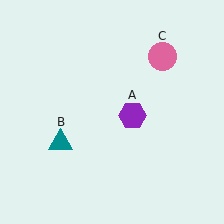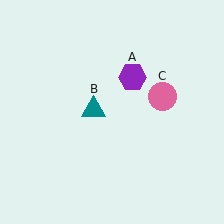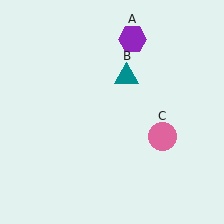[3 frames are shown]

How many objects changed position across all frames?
3 objects changed position: purple hexagon (object A), teal triangle (object B), pink circle (object C).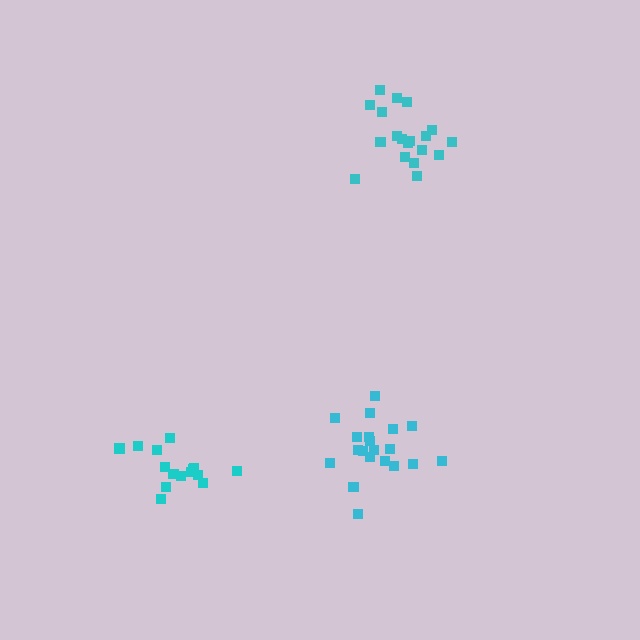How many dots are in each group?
Group 1: 15 dots, Group 2: 19 dots, Group 3: 20 dots (54 total).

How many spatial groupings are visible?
There are 3 spatial groupings.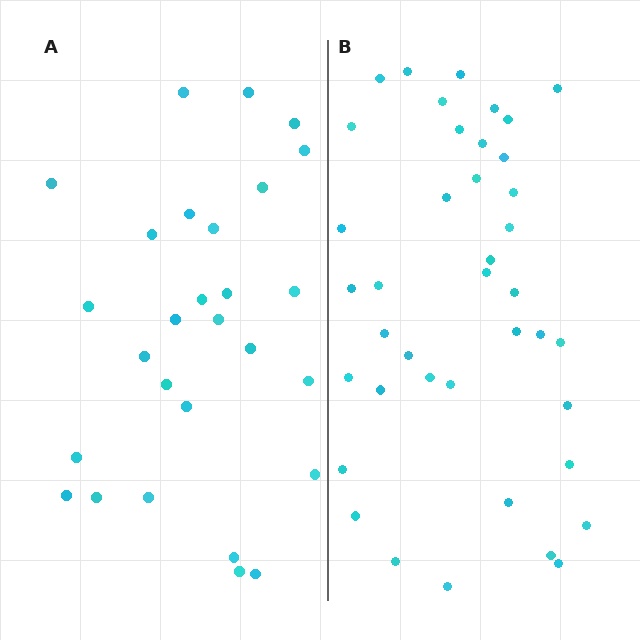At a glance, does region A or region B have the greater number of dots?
Region B (the right region) has more dots.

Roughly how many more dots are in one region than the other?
Region B has roughly 12 or so more dots than region A.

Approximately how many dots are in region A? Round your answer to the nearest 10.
About 30 dots. (The exact count is 28, which rounds to 30.)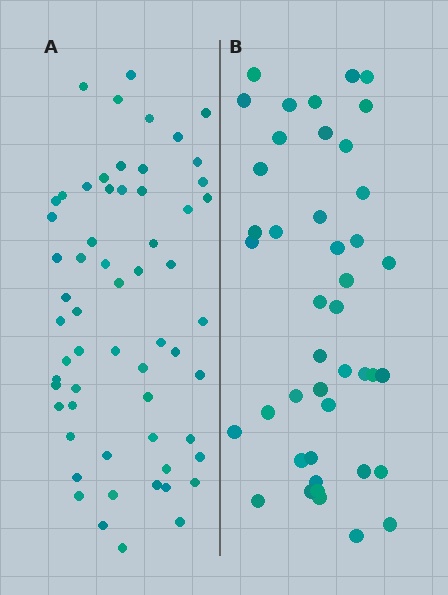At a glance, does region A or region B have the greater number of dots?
Region A (the left region) has more dots.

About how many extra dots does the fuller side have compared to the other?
Region A has approximately 15 more dots than region B.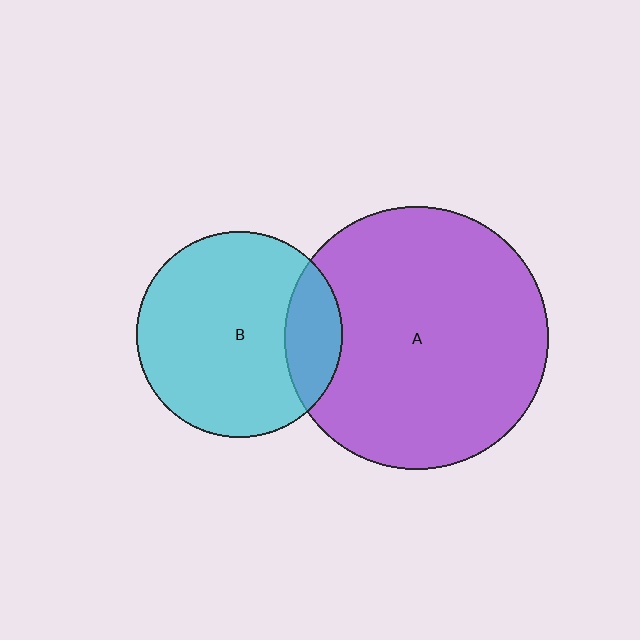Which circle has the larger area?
Circle A (purple).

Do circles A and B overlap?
Yes.